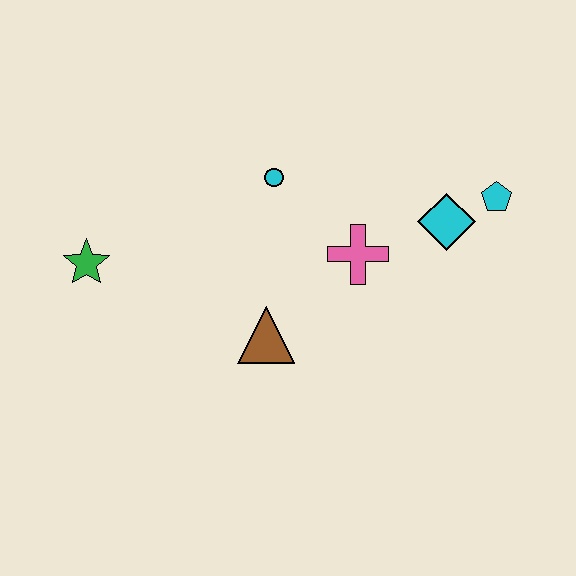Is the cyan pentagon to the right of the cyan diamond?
Yes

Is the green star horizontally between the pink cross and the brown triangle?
No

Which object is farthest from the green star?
The cyan pentagon is farthest from the green star.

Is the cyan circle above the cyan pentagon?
Yes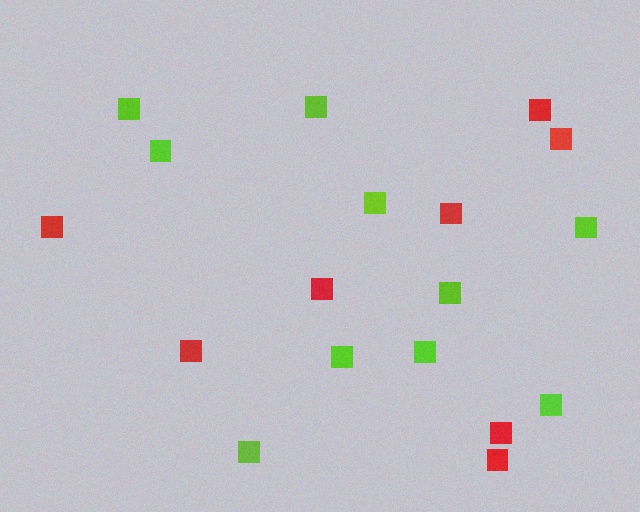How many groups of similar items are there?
There are 2 groups: one group of red squares (8) and one group of lime squares (10).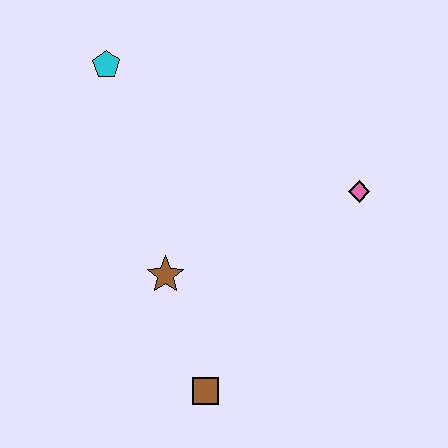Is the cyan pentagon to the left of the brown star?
Yes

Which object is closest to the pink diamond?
The brown star is closest to the pink diamond.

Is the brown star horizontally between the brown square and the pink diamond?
No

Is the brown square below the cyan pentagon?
Yes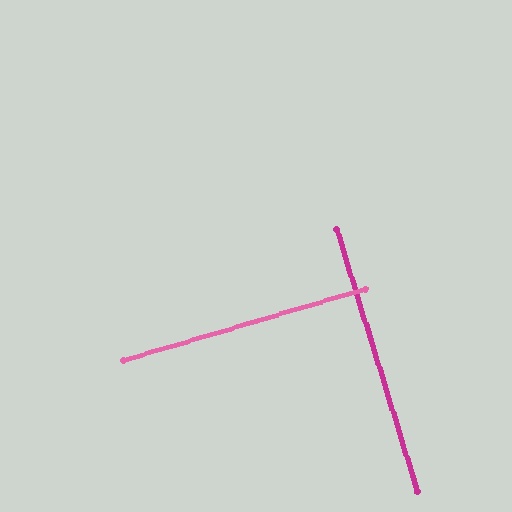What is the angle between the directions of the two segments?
Approximately 89 degrees.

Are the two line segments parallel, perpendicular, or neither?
Perpendicular — they meet at approximately 89°.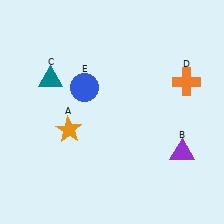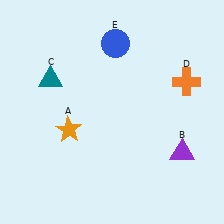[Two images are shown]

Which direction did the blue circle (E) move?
The blue circle (E) moved up.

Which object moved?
The blue circle (E) moved up.